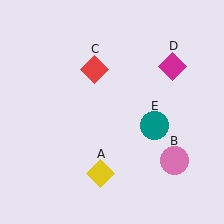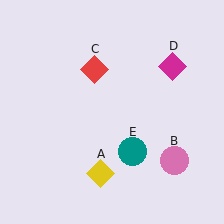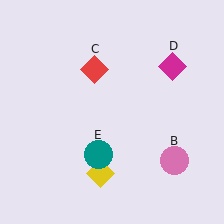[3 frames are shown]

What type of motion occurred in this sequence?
The teal circle (object E) rotated clockwise around the center of the scene.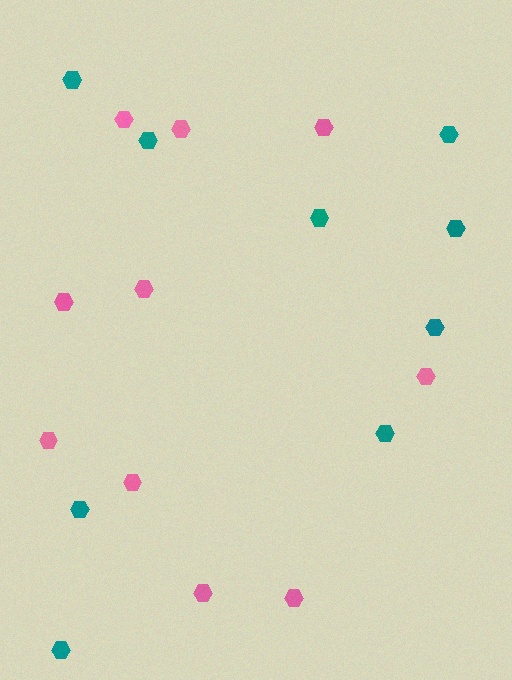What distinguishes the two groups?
There are 2 groups: one group of teal hexagons (9) and one group of pink hexagons (10).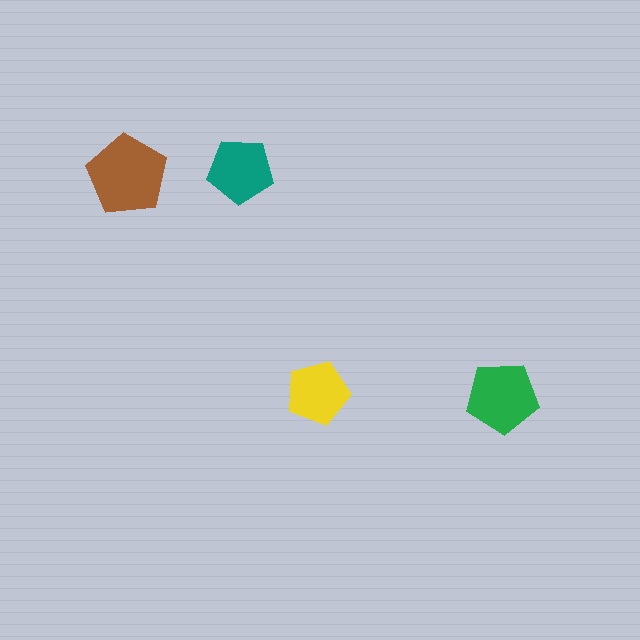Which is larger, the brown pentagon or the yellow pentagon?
The brown one.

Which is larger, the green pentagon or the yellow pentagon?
The green one.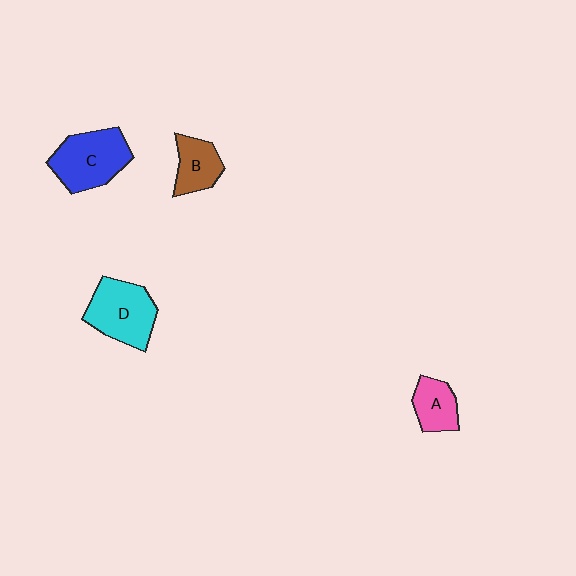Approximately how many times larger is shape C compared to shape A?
Approximately 1.8 times.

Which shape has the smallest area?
Shape A (pink).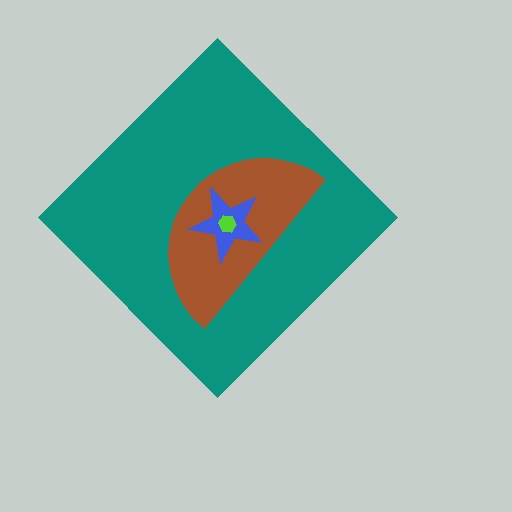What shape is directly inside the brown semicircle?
The blue star.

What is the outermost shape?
The teal diamond.